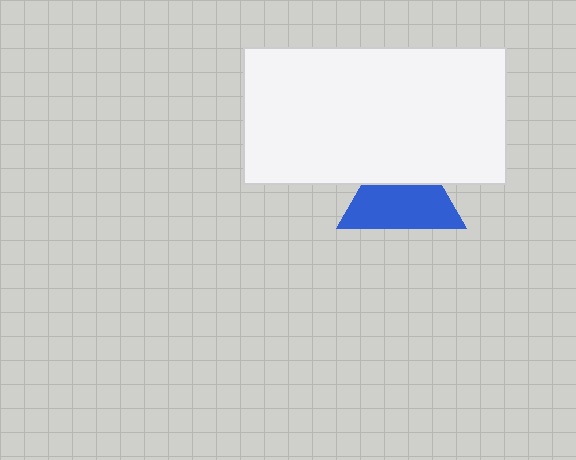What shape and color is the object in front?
The object in front is a white rectangle.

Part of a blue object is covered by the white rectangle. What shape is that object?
It is a triangle.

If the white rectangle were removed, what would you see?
You would see the complete blue triangle.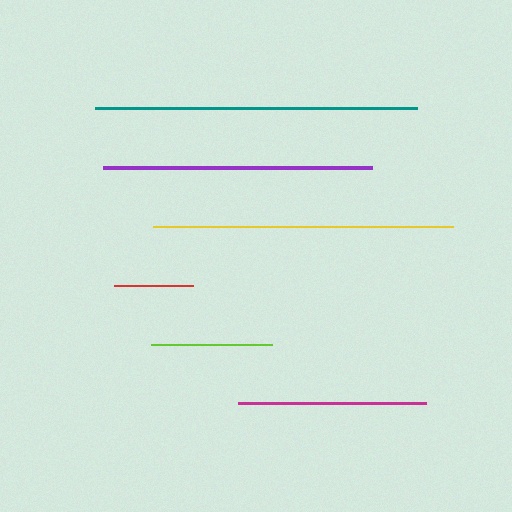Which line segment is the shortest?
The red line is the shortest at approximately 79 pixels.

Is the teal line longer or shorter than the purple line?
The teal line is longer than the purple line.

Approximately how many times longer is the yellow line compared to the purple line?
The yellow line is approximately 1.1 times the length of the purple line.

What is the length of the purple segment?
The purple segment is approximately 269 pixels long.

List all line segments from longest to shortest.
From longest to shortest: teal, yellow, purple, magenta, lime, red.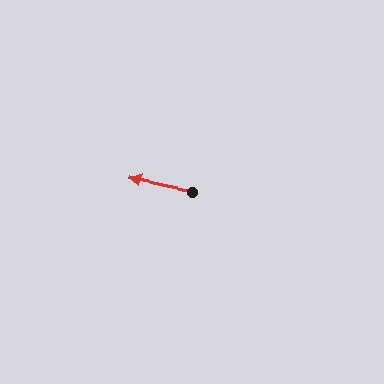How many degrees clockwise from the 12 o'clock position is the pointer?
Approximately 281 degrees.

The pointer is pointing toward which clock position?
Roughly 9 o'clock.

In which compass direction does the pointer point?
West.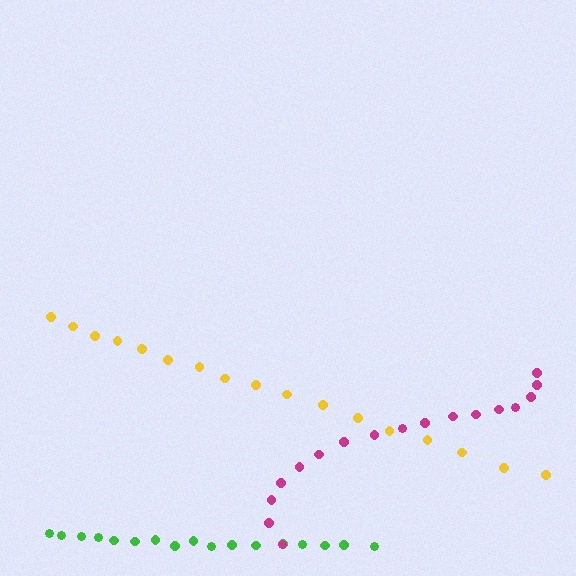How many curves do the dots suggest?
There are 3 distinct paths.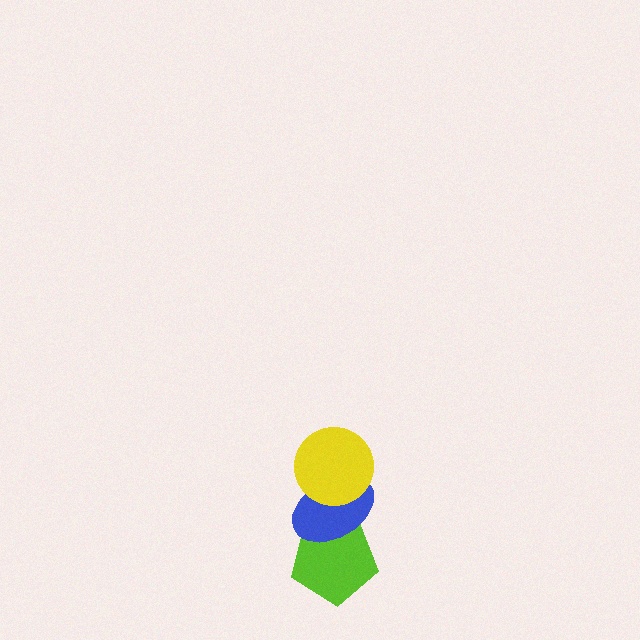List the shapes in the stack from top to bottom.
From top to bottom: the yellow circle, the blue ellipse, the lime pentagon.